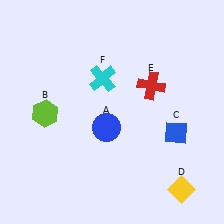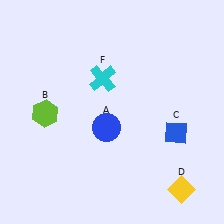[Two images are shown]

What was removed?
The red cross (E) was removed in Image 2.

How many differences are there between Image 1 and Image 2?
There is 1 difference between the two images.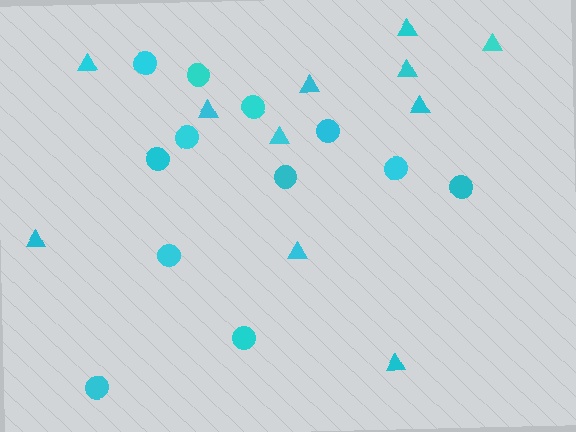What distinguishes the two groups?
There are 2 groups: one group of triangles (11) and one group of circles (12).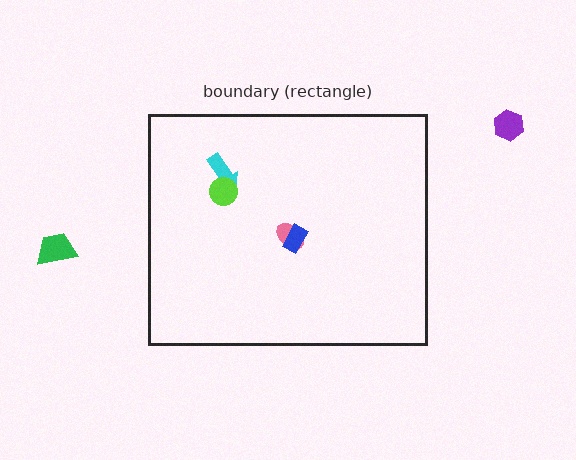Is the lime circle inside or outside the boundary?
Inside.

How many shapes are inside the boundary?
4 inside, 2 outside.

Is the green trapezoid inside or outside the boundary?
Outside.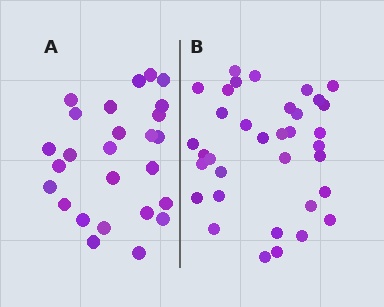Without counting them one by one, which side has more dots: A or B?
Region B (the right region) has more dots.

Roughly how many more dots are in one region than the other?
Region B has roughly 8 or so more dots than region A.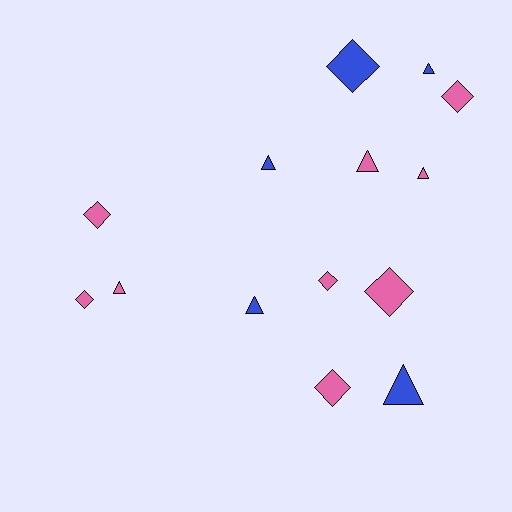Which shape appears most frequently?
Diamond, with 7 objects.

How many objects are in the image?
There are 14 objects.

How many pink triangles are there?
There are 3 pink triangles.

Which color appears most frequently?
Pink, with 9 objects.